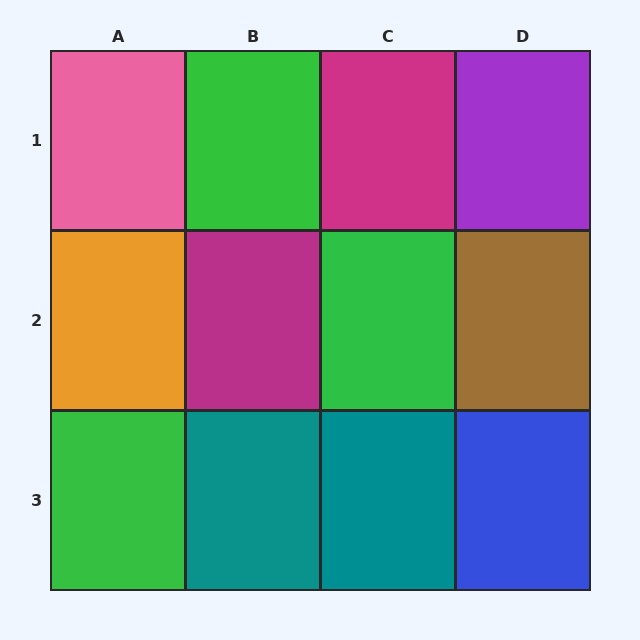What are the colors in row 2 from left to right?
Orange, magenta, green, brown.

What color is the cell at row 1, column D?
Purple.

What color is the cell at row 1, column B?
Green.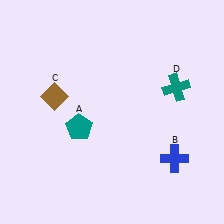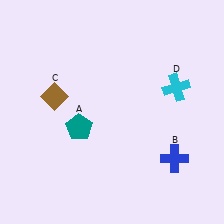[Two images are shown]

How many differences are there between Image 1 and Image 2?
There is 1 difference between the two images.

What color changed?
The cross (D) changed from teal in Image 1 to cyan in Image 2.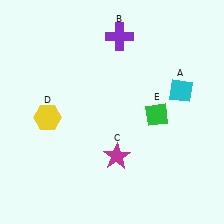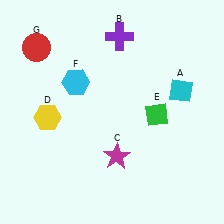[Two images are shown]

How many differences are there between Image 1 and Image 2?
There are 2 differences between the two images.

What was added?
A cyan hexagon (F), a red circle (G) were added in Image 2.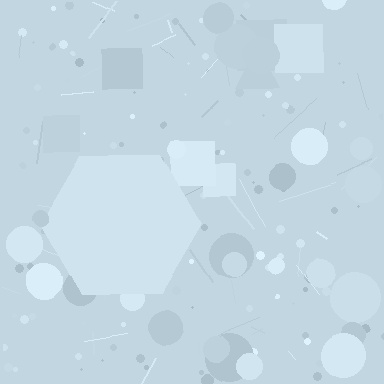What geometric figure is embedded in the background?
A hexagon is embedded in the background.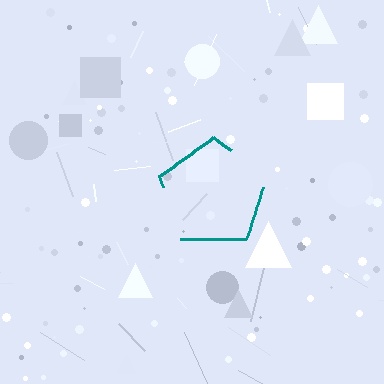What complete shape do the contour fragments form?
The contour fragments form a pentagon.